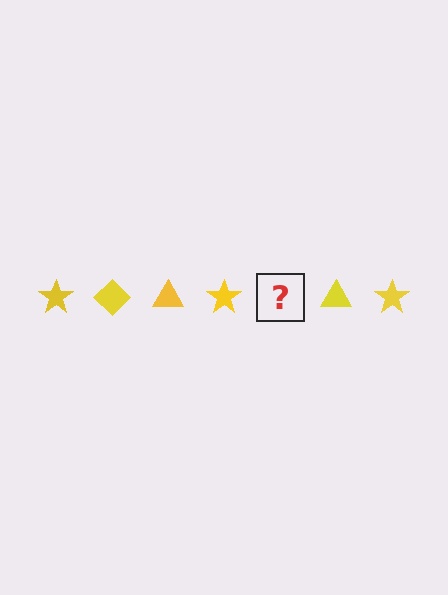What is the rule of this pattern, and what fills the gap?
The rule is that the pattern cycles through star, diamond, triangle shapes in yellow. The gap should be filled with a yellow diamond.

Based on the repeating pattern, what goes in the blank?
The blank should be a yellow diamond.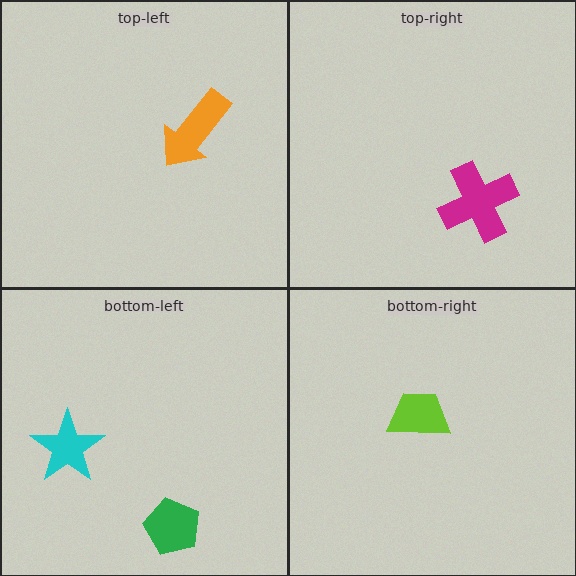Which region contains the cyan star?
The bottom-left region.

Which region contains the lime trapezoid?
The bottom-right region.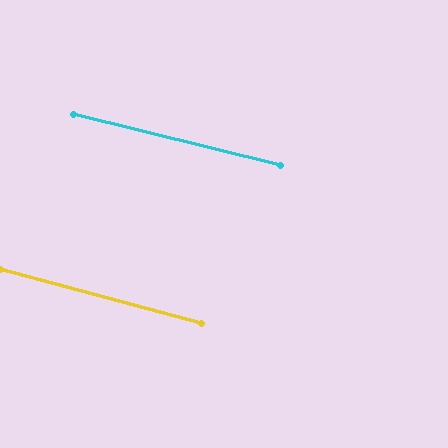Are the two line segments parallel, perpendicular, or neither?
Parallel — their directions differ by only 1.2°.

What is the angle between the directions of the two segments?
Approximately 1 degree.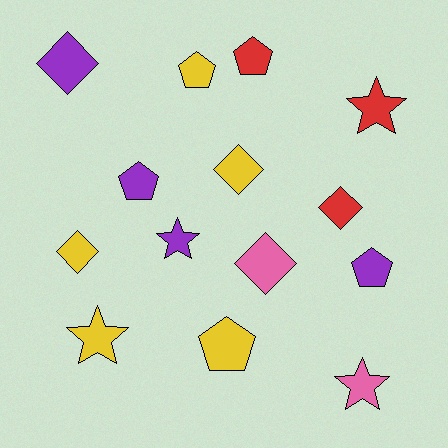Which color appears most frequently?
Yellow, with 5 objects.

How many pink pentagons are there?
There are no pink pentagons.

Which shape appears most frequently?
Diamond, with 5 objects.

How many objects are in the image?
There are 14 objects.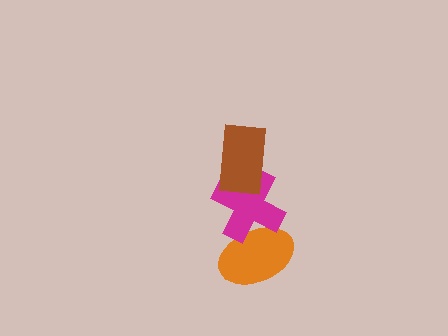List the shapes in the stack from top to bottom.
From top to bottom: the brown rectangle, the magenta cross, the orange ellipse.